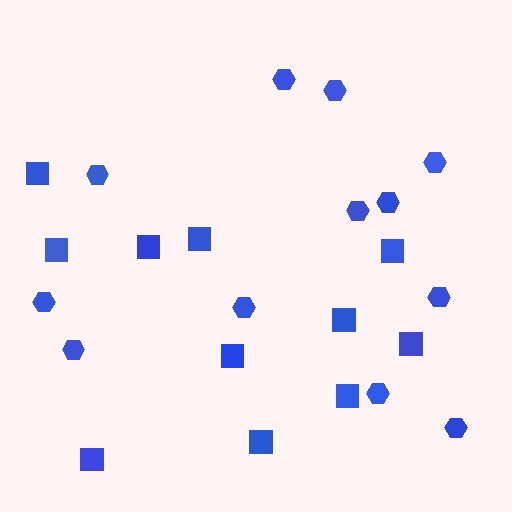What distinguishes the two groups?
There are 2 groups: one group of squares (11) and one group of hexagons (12).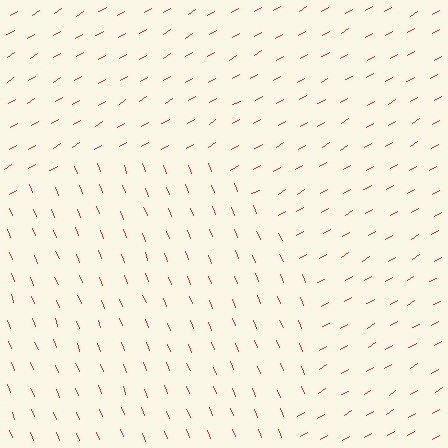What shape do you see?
I see a circle.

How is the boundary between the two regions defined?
The boundary is defined purely by a change in line orientation (approximately 81 degrees difference). All lines are the same color and thickness.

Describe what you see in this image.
The image is filled with small red line segments. A circle region in the image has lines oriented differently from the surrounding lines, creating a visible texture boundary.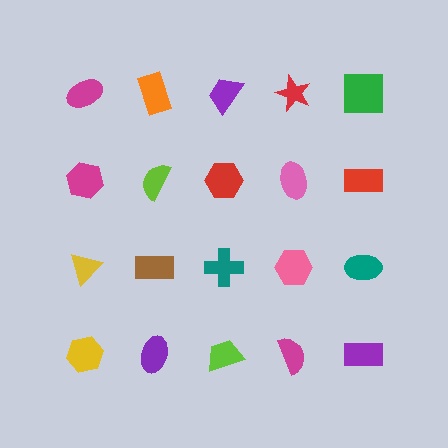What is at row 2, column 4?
A pink ellipse.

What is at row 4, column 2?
A purple ellipse.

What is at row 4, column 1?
A yellow hexagon.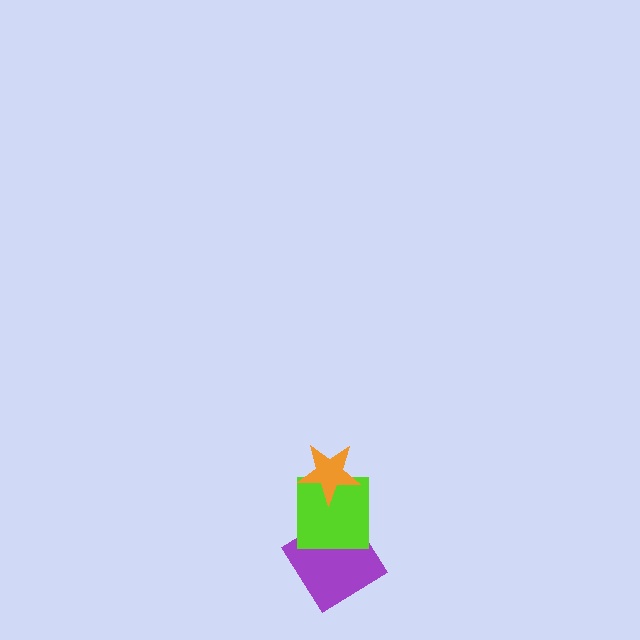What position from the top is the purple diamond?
The purple diamond is 3rd from the top.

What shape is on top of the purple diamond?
The lime square is on top of the purple diamond.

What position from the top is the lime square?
The lime square is 2nd from the top.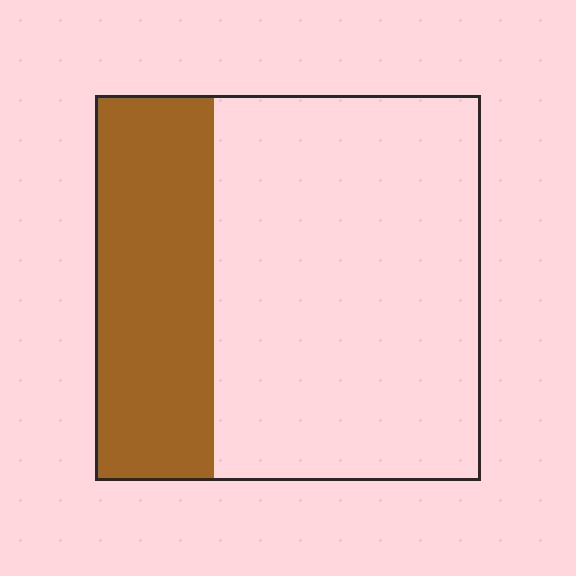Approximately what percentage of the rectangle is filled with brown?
Approximately 30%.